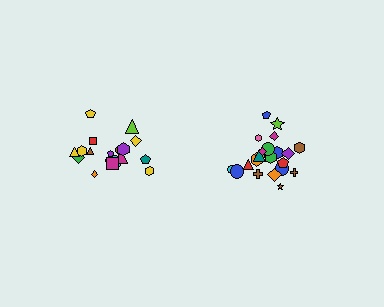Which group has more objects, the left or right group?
The right group.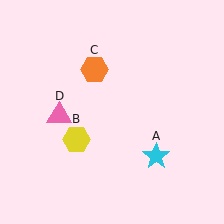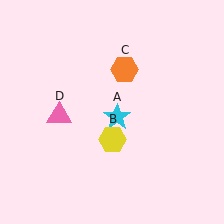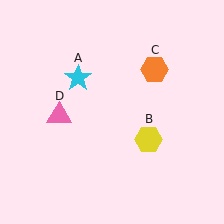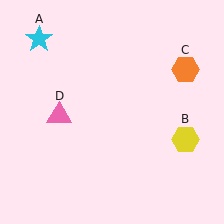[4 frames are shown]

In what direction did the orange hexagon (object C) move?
The orange hexagon (object C) moved right.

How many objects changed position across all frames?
3 objects changed position: cyan star (object A), yellow hexagon (object B), orange hexagon (object C).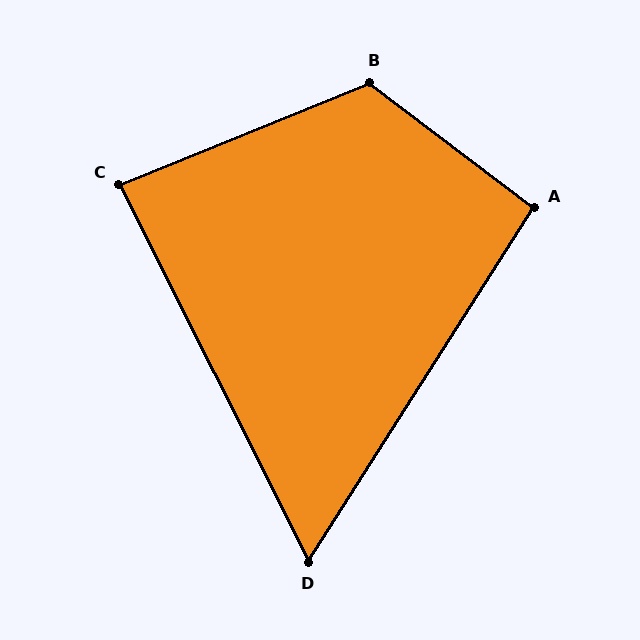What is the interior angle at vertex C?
Approximately 85 degrees (approximately right).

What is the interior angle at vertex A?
Approximately 95 degrees (approximately right).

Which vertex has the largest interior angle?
B, at approximately 121 degrees.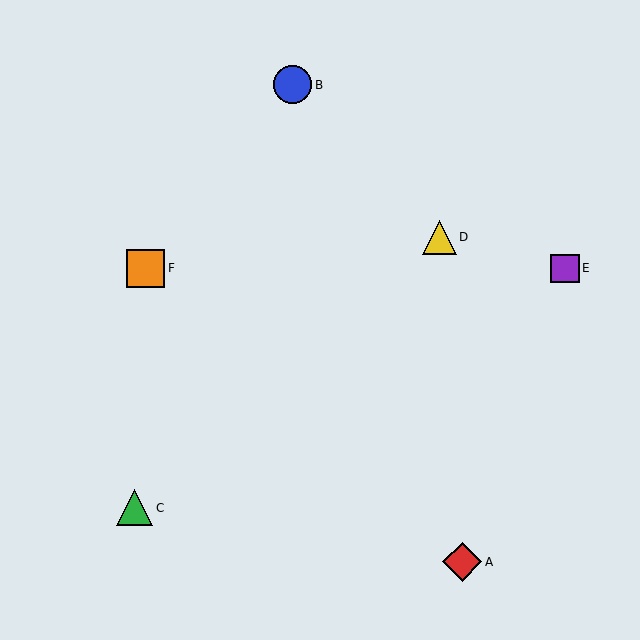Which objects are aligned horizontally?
Objects E, F are aligned horizontally.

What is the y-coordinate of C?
Object C is at y≈508.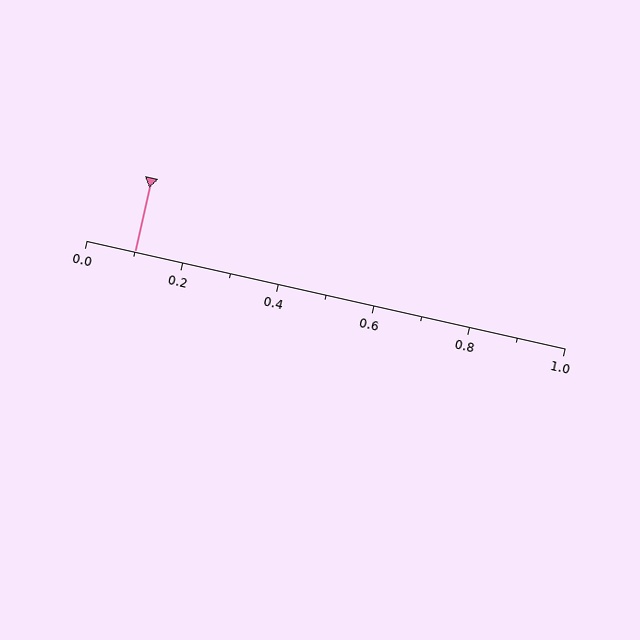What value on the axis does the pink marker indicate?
The marker indicates approximately 0.1.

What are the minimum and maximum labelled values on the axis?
The axis runs from 0.0 to 1.0.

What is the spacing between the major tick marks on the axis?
The major ticks are spaced 0.2 apart.